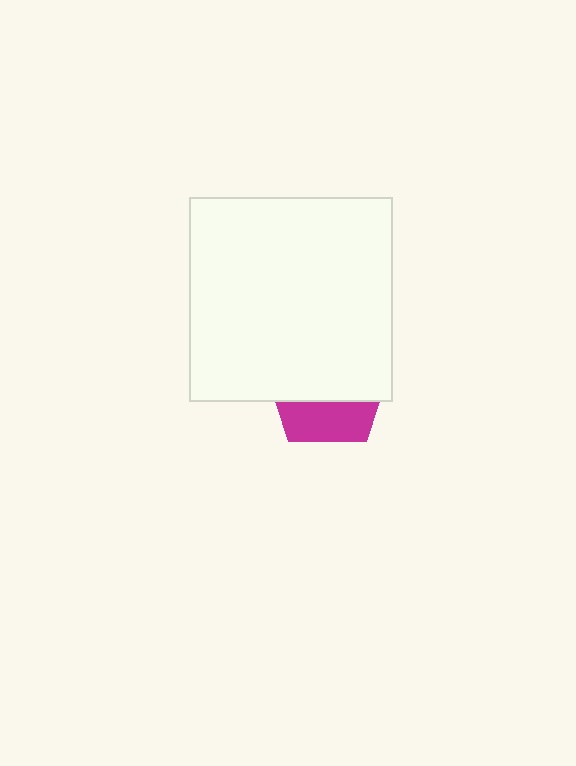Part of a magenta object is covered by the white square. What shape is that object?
It is a pentagon.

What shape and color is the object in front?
The object in front is a white square.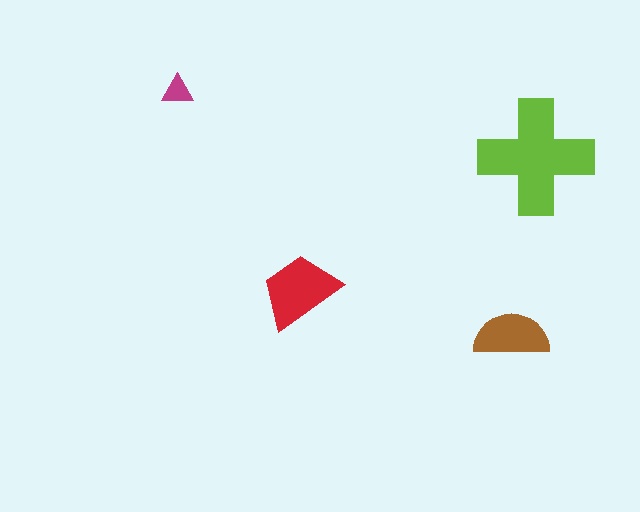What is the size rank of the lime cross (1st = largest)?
1st.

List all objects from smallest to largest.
The magenta triangle, the brown semicircle, the red trapezoid, the lime cross.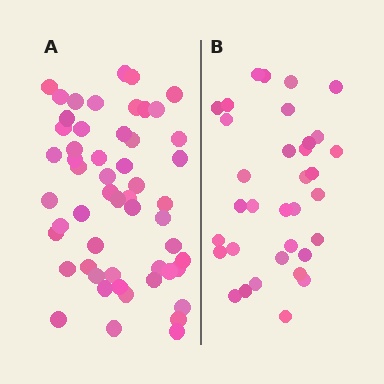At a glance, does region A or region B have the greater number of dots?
Region A (the left region) has more dots.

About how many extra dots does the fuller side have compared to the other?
Region A has approximately 20 more dots than region B.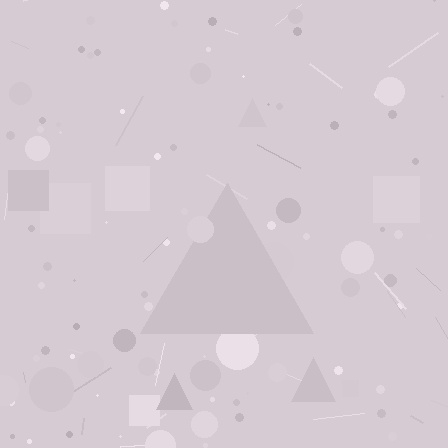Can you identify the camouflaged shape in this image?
The camouflaged shape is a triangle.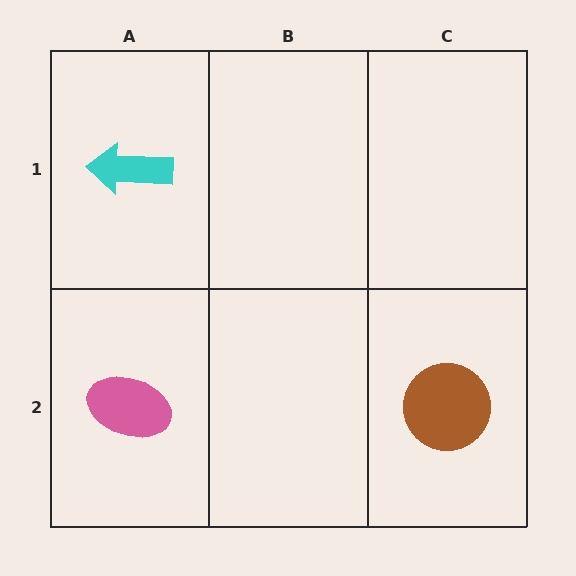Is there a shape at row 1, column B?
No, that cell is empty.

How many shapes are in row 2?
2 shapes.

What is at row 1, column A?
A cyan arrow.